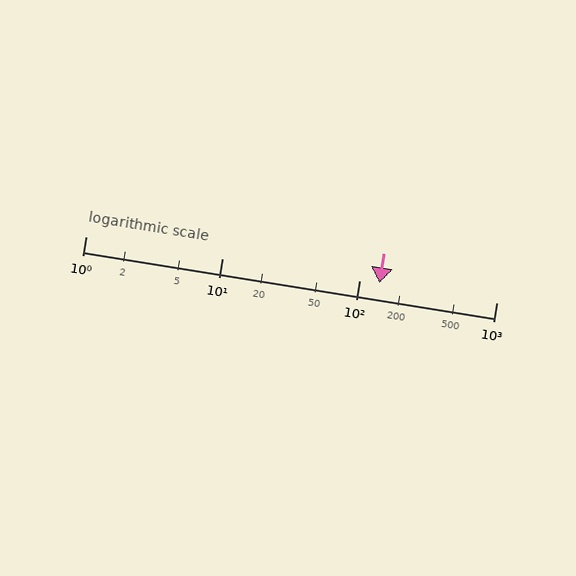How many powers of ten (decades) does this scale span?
The scale spans 3 decades, from 1 to 1000.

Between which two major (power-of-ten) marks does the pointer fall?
The pointer is between 100 and 1000.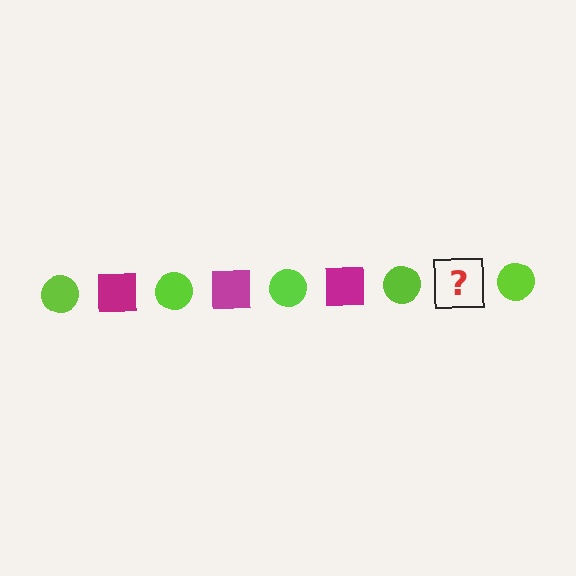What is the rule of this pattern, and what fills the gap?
The rule is that the pattern alternates between lime circle and magenta square. The gap should be filled with a magenta square.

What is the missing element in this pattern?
The missing element is a magenta square.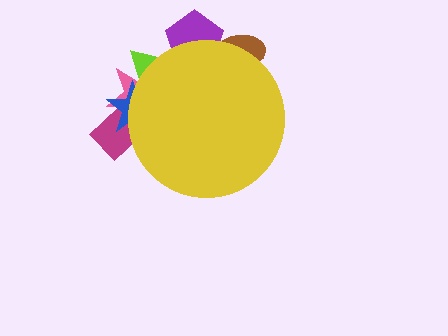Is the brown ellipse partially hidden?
Yes, the brown ellipse is partially hidden behind the yellow circle.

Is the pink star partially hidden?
Yes, the pink star is partially hidden behind the yellow circle.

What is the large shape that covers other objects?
A yellow circle.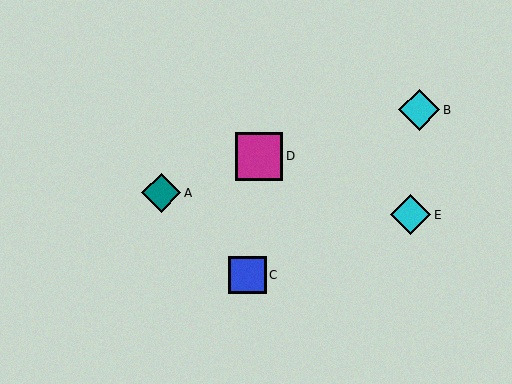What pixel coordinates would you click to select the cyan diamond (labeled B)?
Click at (419, 110) to select the cyan diamond B.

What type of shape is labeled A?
Shape A is a teal diamond.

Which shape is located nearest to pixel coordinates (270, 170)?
The magenta square (labeled D) at (259, 157) is nearest to that location.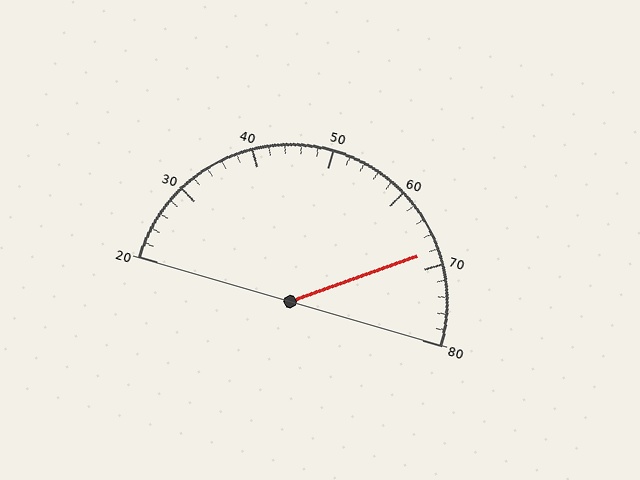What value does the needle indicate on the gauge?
The needle indicates approximately 68.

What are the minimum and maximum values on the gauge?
The gauge ranges from 20 to 80.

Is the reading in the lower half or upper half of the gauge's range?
The reading is in the upper half of the range (20 to 80).